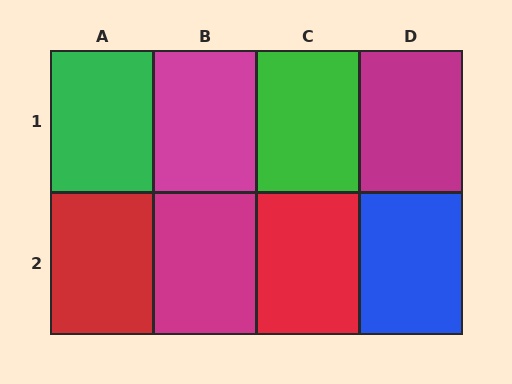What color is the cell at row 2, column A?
Red.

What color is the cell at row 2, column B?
Magenta.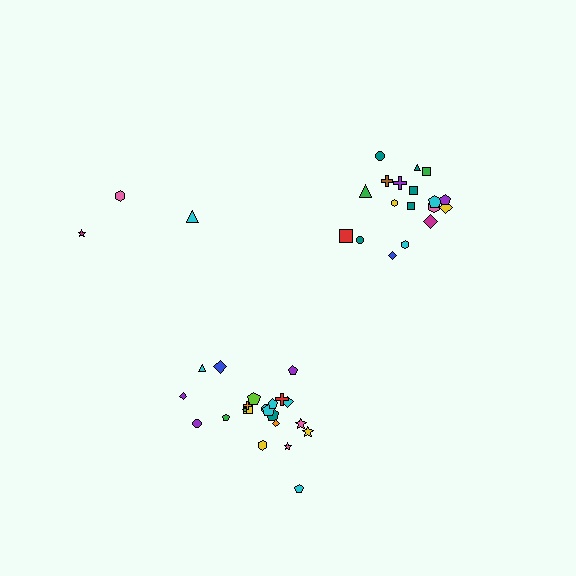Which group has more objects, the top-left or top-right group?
The top-right group.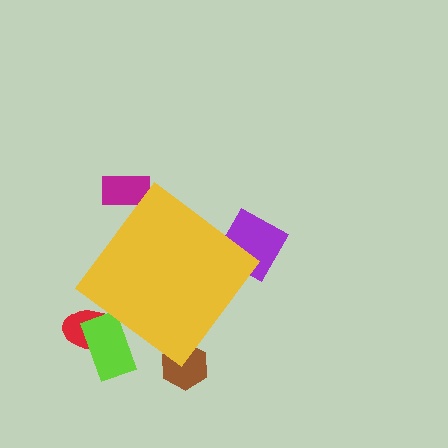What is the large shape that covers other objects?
A yellow diamond.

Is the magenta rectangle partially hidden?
Yes, the magenta rectangle is partially hidden behind the yellow diamond.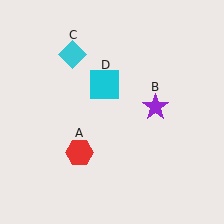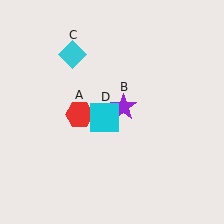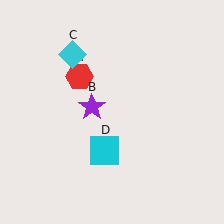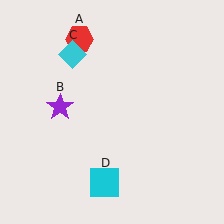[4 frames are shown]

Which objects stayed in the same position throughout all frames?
Cyan diamond (object C) remained stationary.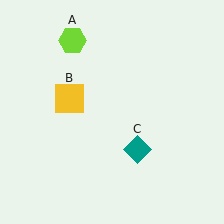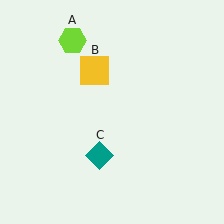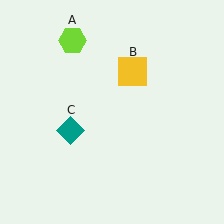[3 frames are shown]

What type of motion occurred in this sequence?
The yellow square (object B), teal diamond (object C) rotated clockwise around the center of the scene.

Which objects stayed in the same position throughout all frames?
Lime hexagon (object A) remained stationary.